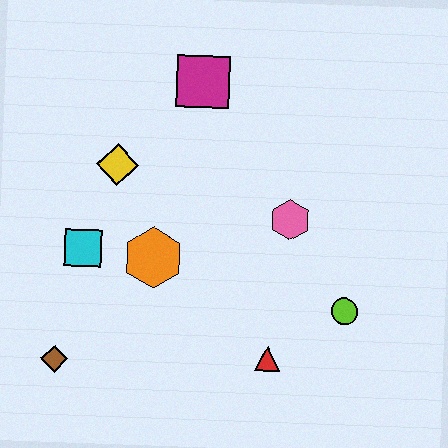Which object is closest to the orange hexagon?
The cyan square is closest to the orange hexagon.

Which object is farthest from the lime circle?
The brown diamond is farthest from the lime circle.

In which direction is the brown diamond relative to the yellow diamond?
The brown diamond is below the yellow diamond.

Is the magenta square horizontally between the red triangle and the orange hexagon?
Yes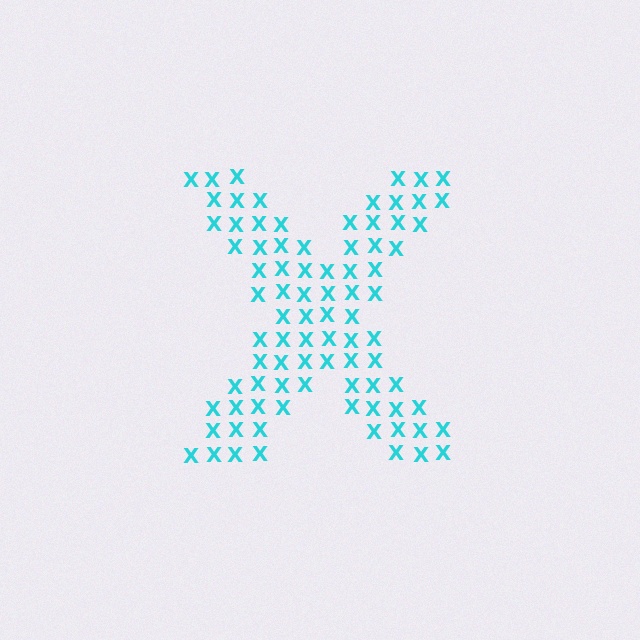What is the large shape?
The large shape is the letter X.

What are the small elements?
The small elements are letter X's.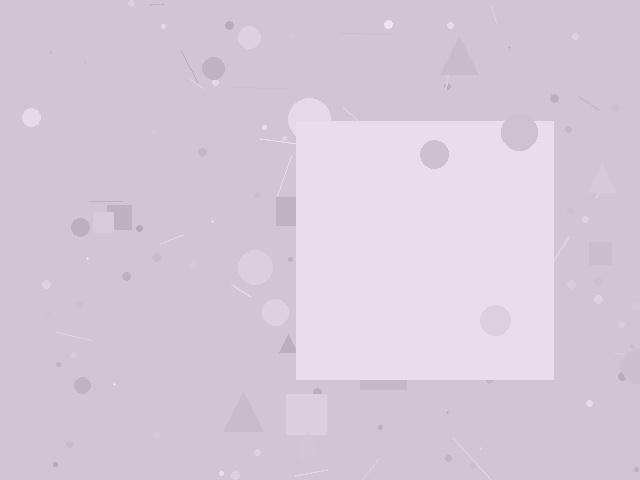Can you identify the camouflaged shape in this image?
The camouflaged shape is a square.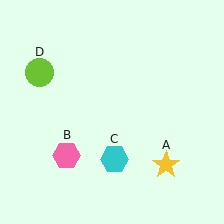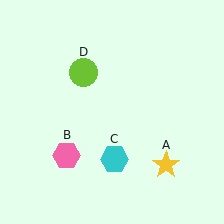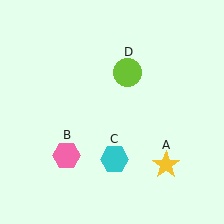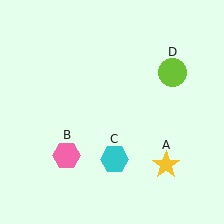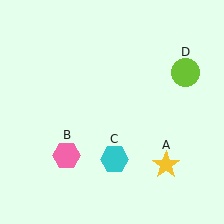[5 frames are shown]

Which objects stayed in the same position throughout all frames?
Yellow star (object A) and pink hexagon (object B) and cyan hexagon (object C) remained stationary.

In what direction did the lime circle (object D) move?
The lime circle (object D) moved right.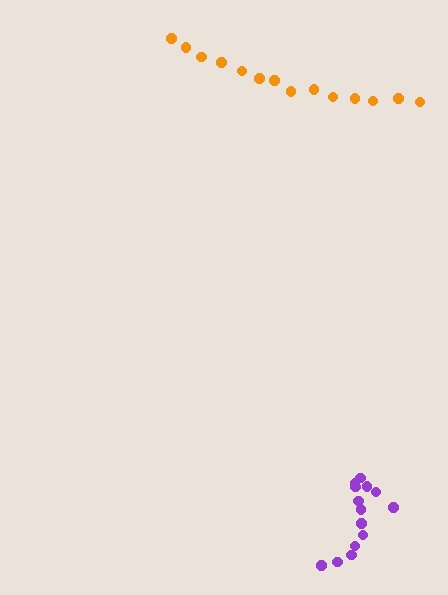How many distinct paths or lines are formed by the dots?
There are 2 distinct paths.